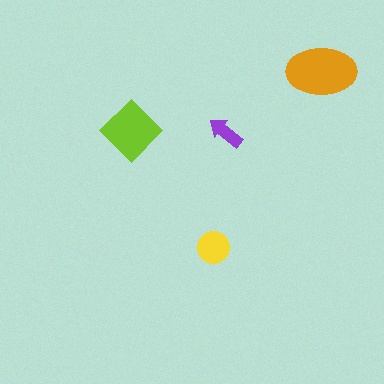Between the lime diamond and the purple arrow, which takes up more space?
The lime diamond.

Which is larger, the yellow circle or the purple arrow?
The yellow circle.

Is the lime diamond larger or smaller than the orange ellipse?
Smaller.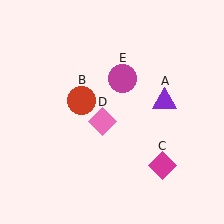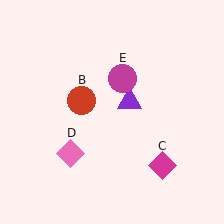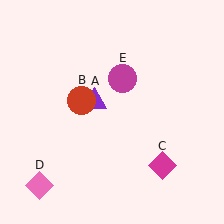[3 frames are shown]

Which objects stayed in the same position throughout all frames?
Red circle (object B) and magenta diamond (object C) and magenta circle (object E) remained stationary.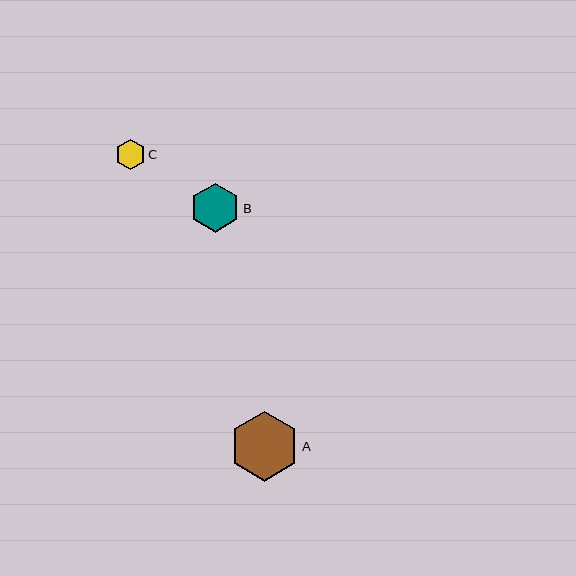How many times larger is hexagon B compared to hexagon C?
Hexagon B is approximately 1.6 times the size of hexagon C.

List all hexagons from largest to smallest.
From largest to smallest: A, B, C.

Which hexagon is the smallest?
Hexagon C is the smallest with a size of approximately 30 pixels.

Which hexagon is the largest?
Hexagon A is the largest with a size of approximately 69 pixels.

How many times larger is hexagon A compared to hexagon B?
Hexagon A is approximately 1.4 times the size of hexagon B.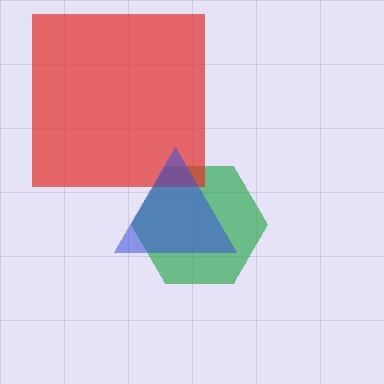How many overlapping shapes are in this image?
There are 3 overlapping shapes in the image.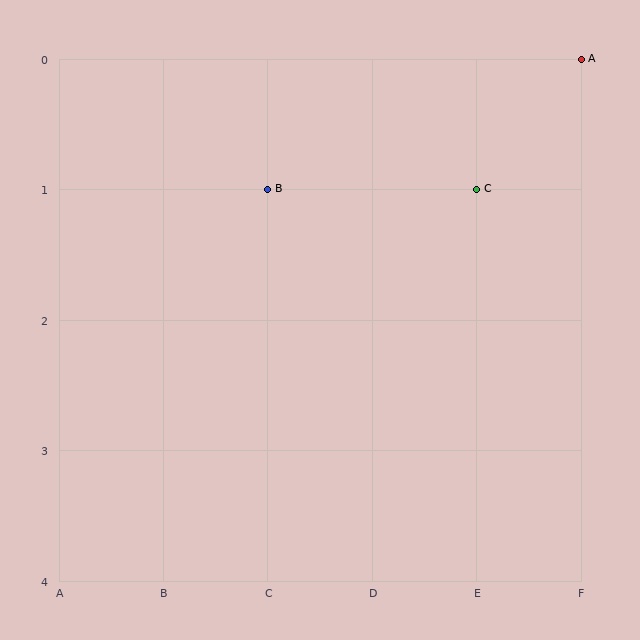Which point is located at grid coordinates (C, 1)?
Point B is at (C, 1).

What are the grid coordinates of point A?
Point A is at grid coordinates (F, 0).